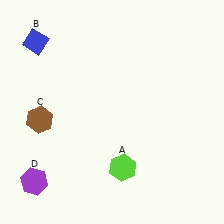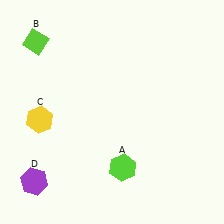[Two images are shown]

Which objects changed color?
B changed from blue to lime. C changed from brown to yellow.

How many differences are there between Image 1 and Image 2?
There are 2 differences between the two images.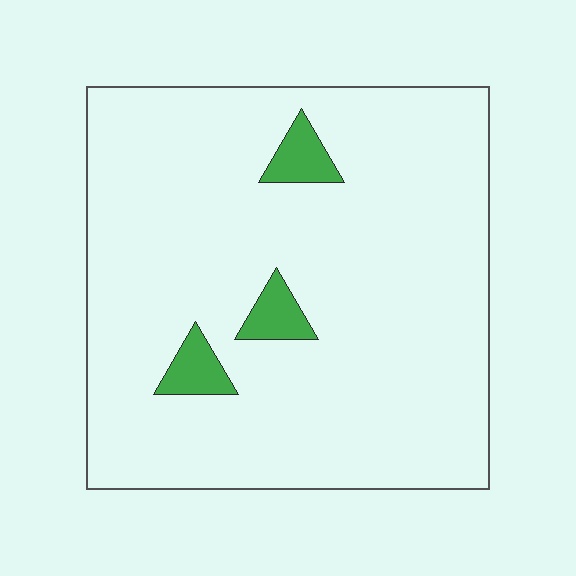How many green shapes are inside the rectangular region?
3.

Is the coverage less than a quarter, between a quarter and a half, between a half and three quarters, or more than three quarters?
Less than a quarter.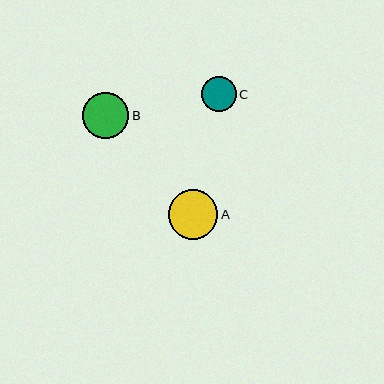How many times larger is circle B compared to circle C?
Circle B is approximately 1.3 times the size of circle C.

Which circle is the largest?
Circle A is the largest with a size of approximately 49 pixels.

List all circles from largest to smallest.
From largest to smallest: A, B, C.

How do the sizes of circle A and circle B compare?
Circle A and circle B are approximately the same size.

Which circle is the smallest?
Circle C is the smallest with a size of approximately 35 pixels.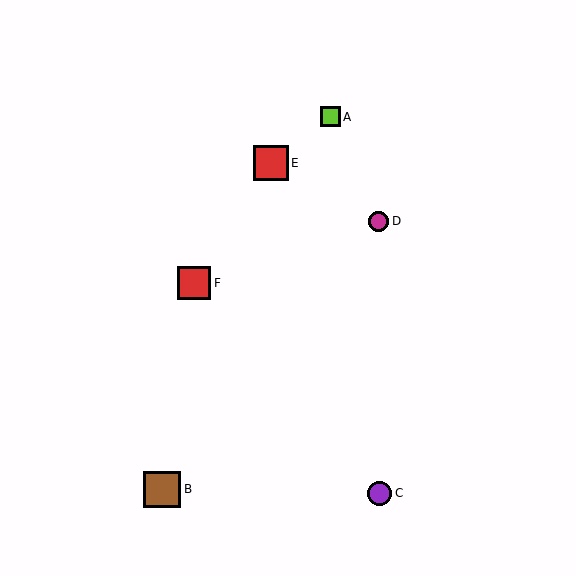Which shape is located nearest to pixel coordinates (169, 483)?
The brown square (labeled B) at (162, 489) is nearest to that location.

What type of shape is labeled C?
Shape C is a purple circle.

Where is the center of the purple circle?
The center of the purple circle is at (380, 493).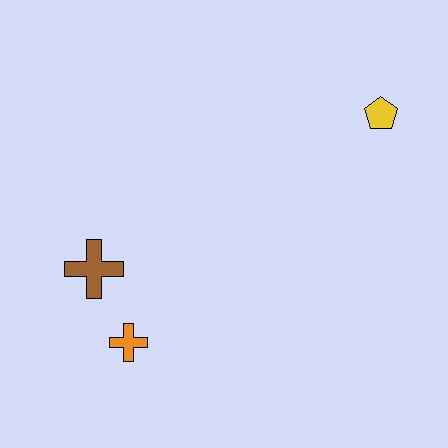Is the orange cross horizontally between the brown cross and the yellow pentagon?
Yes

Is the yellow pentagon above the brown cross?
Yes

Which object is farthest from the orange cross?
The yellow pentagon is farthest from the orange cross.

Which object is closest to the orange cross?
The brown cross is closest to the orange cross.